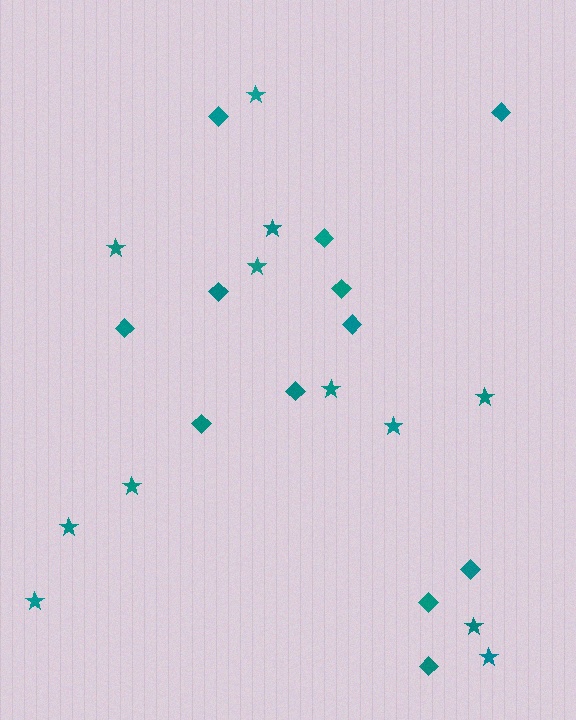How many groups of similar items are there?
There are 2 groups: one group of diamonds (12) and one group of stars (12).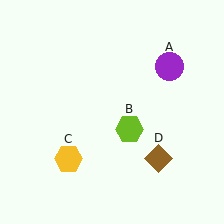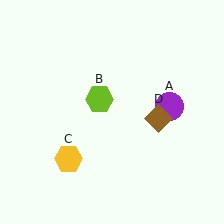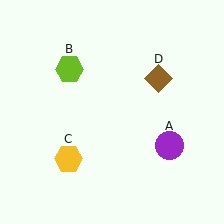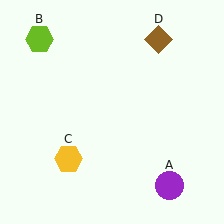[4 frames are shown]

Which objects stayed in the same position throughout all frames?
Yellow hexagon (object C) remained stationary.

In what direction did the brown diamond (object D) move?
The brown diamond (object D) moved up.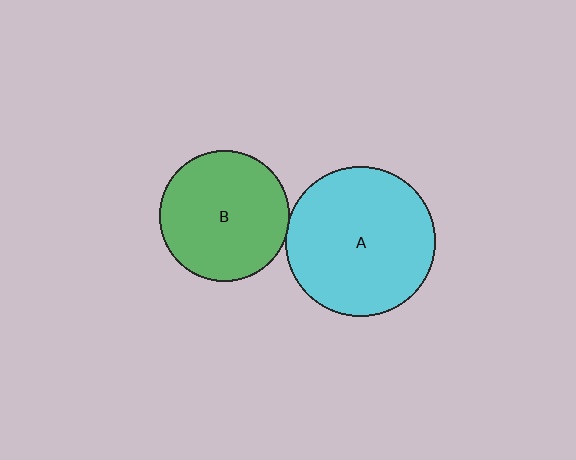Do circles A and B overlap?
Yes.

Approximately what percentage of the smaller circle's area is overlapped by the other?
Approximately 5%.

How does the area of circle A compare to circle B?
Approximately 1.3 times.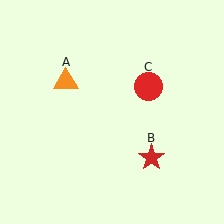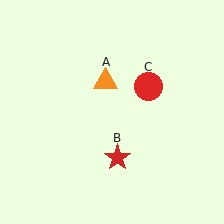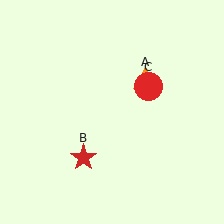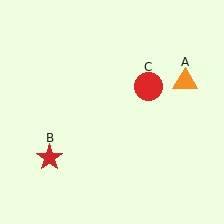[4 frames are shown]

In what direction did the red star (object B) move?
The red star (object B) moved left.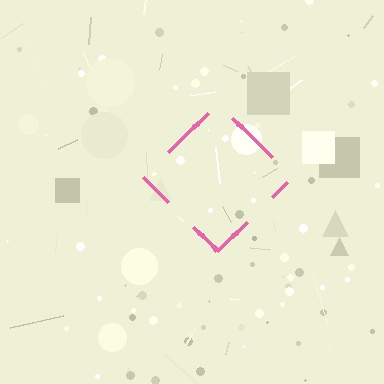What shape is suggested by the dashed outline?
The dashed outline suggests a diamond.